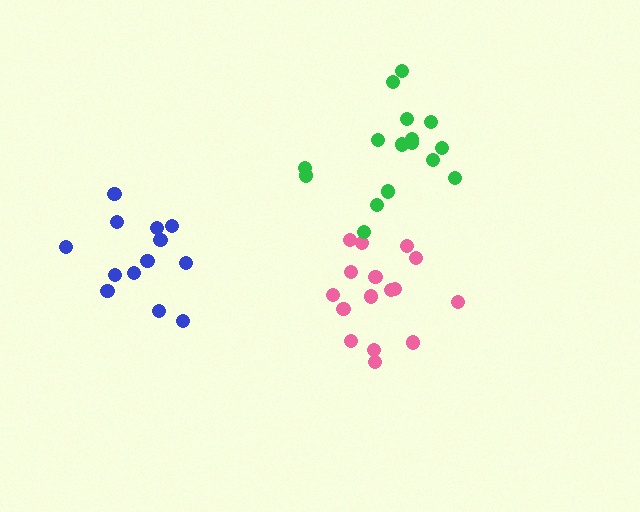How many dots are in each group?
Group 1: 13 dots, Group 2: 16 dots, Group 3: 16 dots (45 total).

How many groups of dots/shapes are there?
There are 3 groups.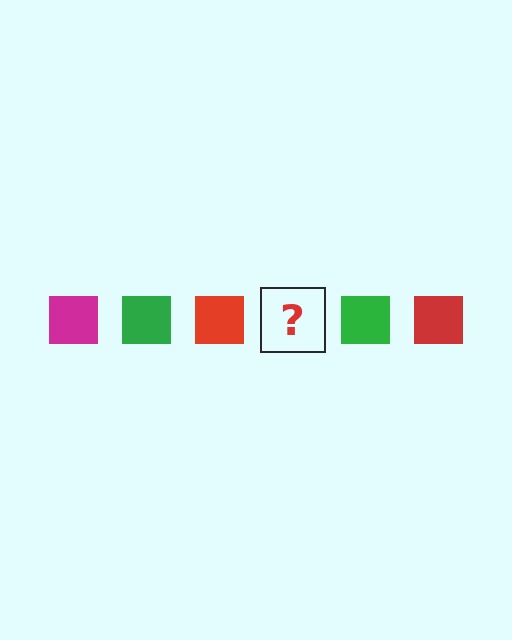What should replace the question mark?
The question mark should be replaced with a magenta square.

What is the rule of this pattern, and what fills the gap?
The rule is that the pattern cycles through magenta, green, red squares. The gap should be filled with a magenta square.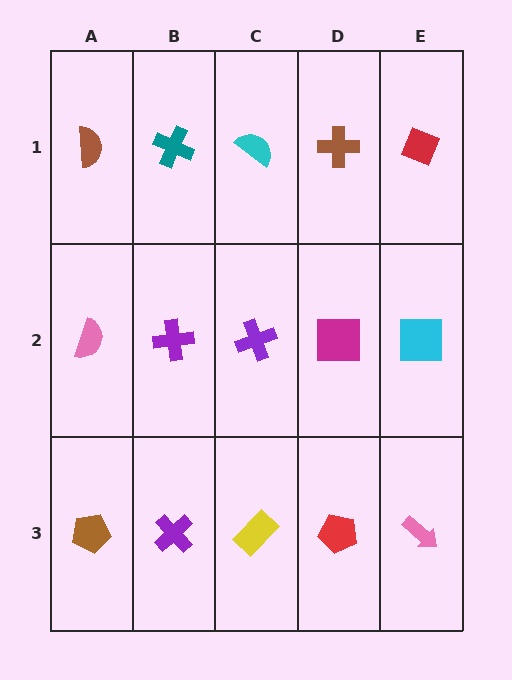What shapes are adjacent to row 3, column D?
A magenta square (row 2, column D), a yellow rectangle (row 3, column C), a pink arrow (row 3, column E).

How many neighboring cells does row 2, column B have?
4.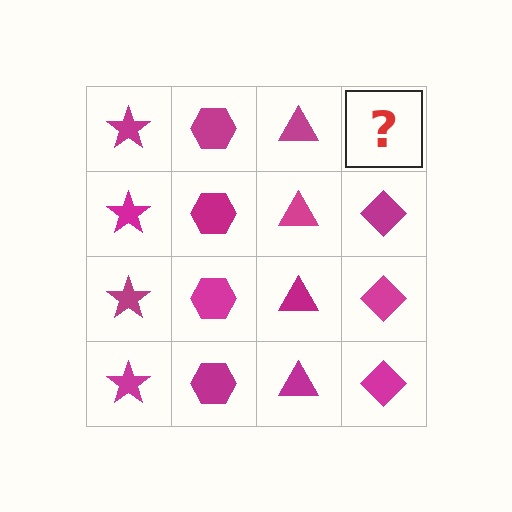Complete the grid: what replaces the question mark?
The question mark should be replaced with a magenta diamond.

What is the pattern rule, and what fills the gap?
The rule is that each column has a consistent shape. The gap should be filled with a magenta diamond.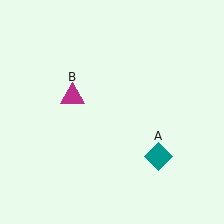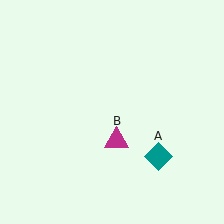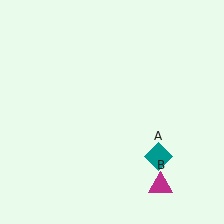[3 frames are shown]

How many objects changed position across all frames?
1 object changed position: magenta triangle (object B).